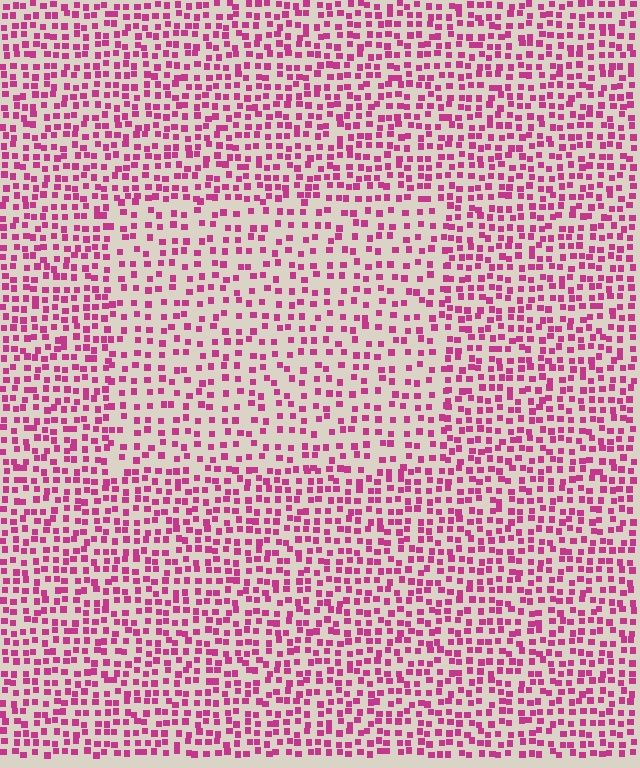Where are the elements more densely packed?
The elements are more densely packed outside the rectangle boundary.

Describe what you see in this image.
The image contains small magenta elements arranged at two different densities. A rectangle-shaped region is visible where the elements are less densely packed than the surrounding area.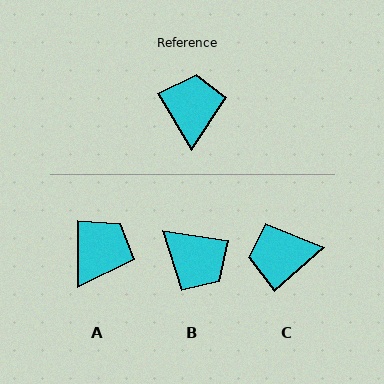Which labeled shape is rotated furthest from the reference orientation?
B, about 129 degrees away.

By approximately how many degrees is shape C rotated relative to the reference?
Approximately 101 degrees counter-clockwise.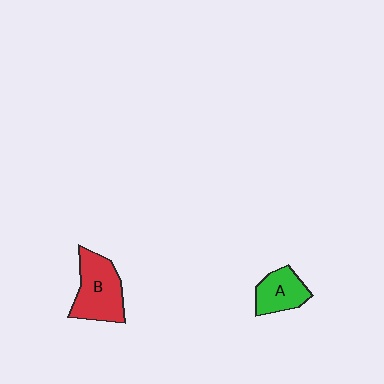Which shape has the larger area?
Shape B (red).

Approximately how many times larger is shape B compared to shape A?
Approximately 1.5 times.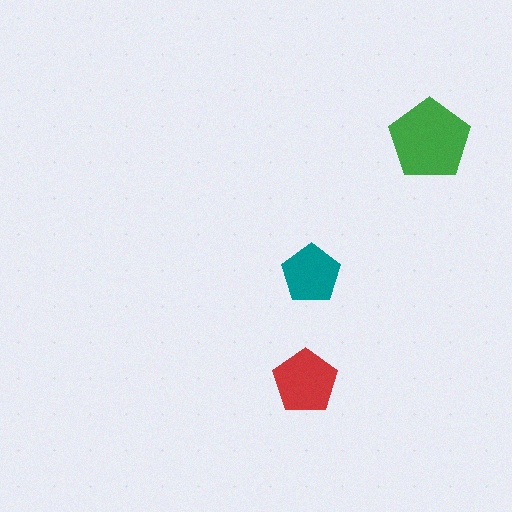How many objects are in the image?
There are 3 objects in the image.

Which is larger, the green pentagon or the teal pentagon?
The green one.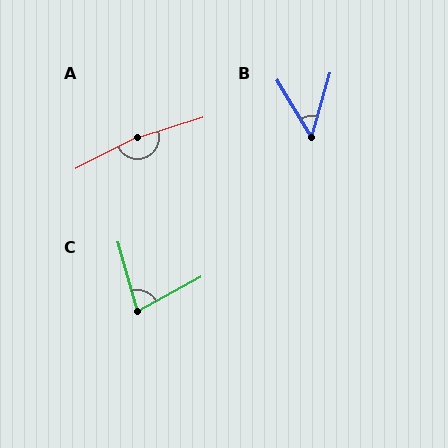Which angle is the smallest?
B, at approximately 47 degrees.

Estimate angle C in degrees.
Approximately 78 degrees.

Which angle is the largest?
A, at approximately 170 degrees.